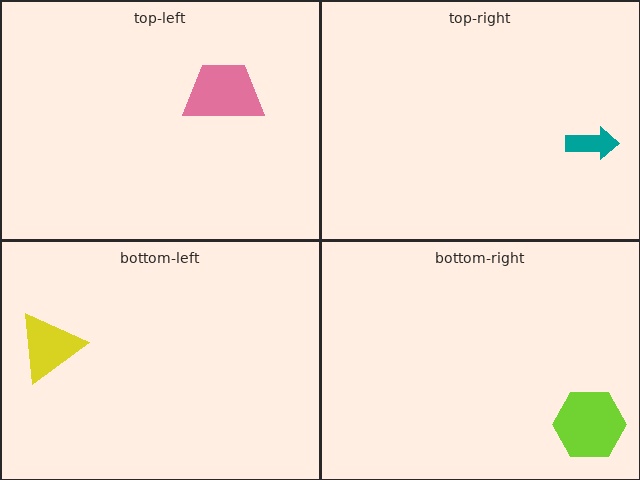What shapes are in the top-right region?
The teal arrow.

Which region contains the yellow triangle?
The bottom-left region.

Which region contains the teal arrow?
The top-right region.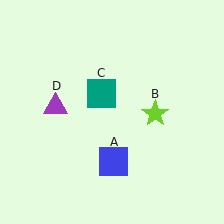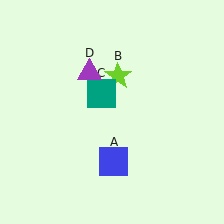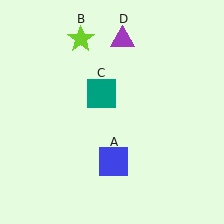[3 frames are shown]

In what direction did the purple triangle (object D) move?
The purple triangle (object D) moved up and to the right.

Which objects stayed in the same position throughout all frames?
Blue square (object A) and teal square (object C) remained stationary.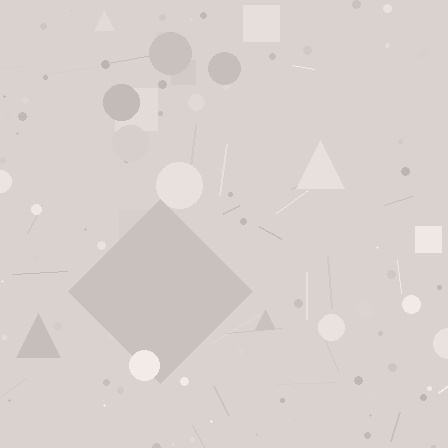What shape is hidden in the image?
A diamond is hidden in the image.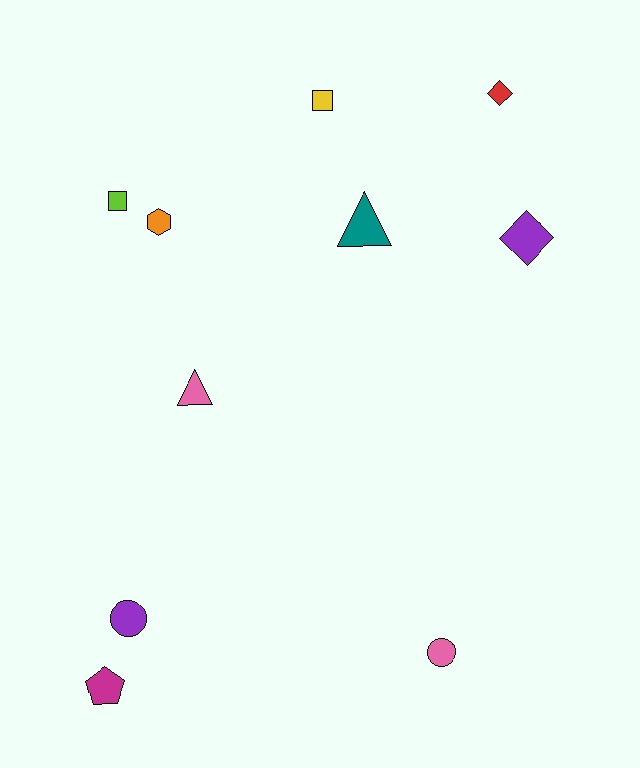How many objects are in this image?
There are 10 objects.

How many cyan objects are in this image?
There are no cyan objects.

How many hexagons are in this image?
There is 1 hexagon.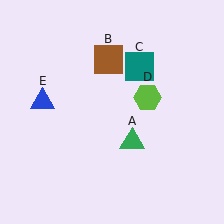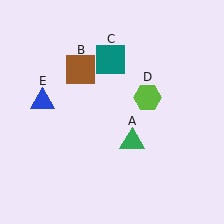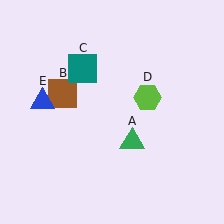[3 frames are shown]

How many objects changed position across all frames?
2 objects changed position: brown square (object B), teal square (object C).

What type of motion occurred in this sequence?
The brown square (object B), teal square (object C) rotated counterclockwise around the center of the scene.